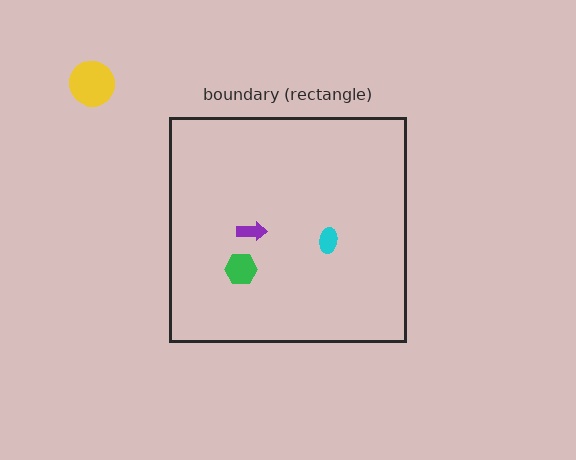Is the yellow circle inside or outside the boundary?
Outside.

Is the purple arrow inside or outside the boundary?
Inside.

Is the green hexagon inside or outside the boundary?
Inside.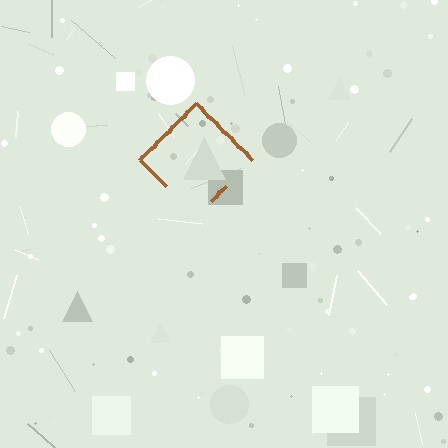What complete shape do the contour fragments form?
The contour fragments form a diamond.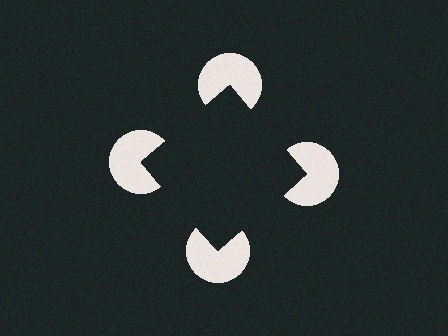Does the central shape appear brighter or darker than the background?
It typically appears slightly darker than the background, even though no actual brightness change is drawn.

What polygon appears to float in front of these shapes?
An illusory square — its edges are inferred from the aligned wedge cuts in the pac-man discs, not physically drawn.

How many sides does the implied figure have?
4 sides.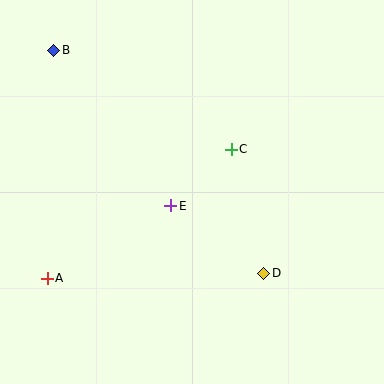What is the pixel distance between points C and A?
The distance between C and A is 225 pixels.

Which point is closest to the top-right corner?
Point C is closest to the top-right corner.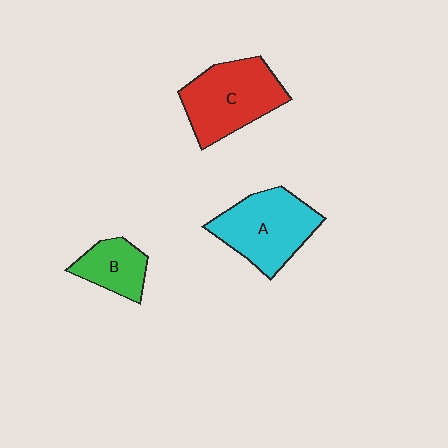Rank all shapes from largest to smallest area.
From largest to smallest: C (red), A (cyan), B (green).